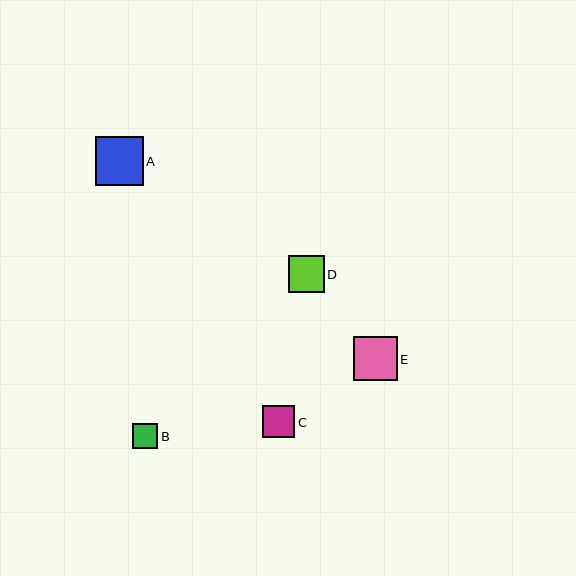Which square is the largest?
Square A is the largest with a size of approximately 48 pixels.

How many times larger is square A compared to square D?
Square A is approximately 1.3 times the size of square D.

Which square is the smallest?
Square B is the smallest with a size of approximately 25 pixels.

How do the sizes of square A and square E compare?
Square A and square E are approximately the same size.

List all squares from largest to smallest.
From largest to smallest: A, E, D, C, B.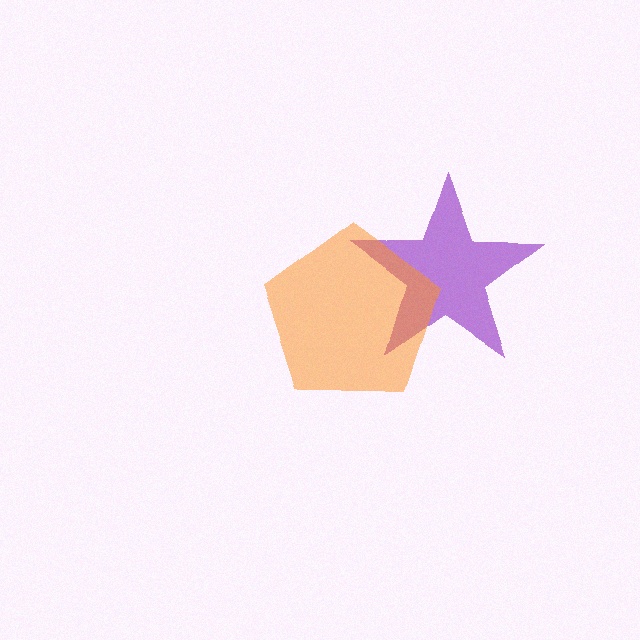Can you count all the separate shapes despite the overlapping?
Yes, there are 2 separate shapes.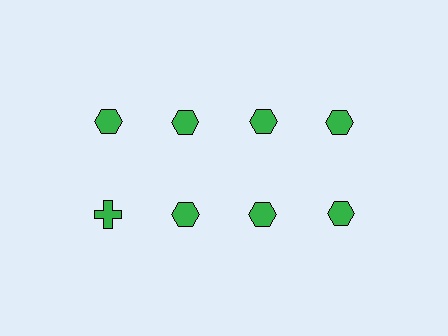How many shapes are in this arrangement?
There are 8 shapes arranged in a grid pattern.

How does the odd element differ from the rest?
It has a different shape: cross instead of hexagon.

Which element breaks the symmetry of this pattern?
The green cross in the second row, leftmost column breaks the symmetry. All other shapes are green hexagons.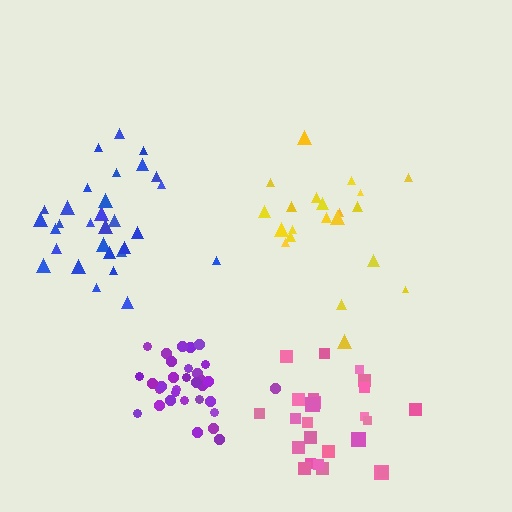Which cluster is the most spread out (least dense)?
Yellow.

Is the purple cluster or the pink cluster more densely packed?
Purple.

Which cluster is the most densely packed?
Purple.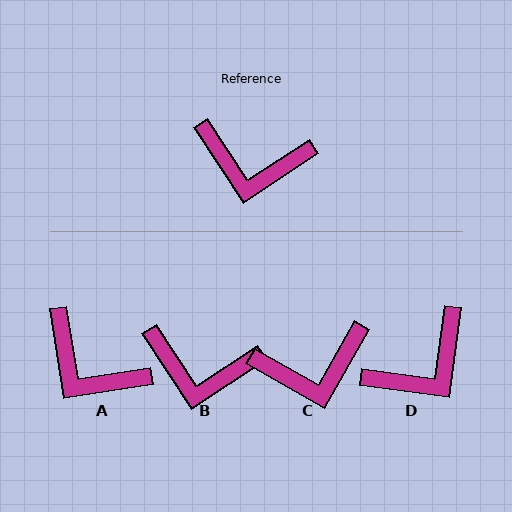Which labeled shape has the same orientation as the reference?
B.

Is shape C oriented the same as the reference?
No, it is off by about 27 degrees.